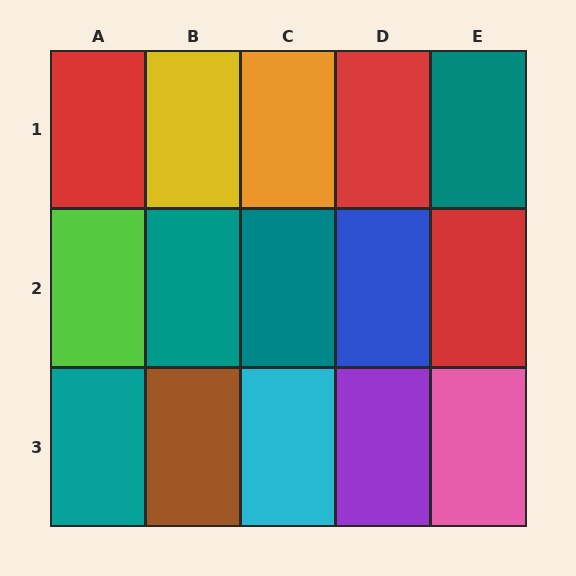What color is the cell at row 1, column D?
Red.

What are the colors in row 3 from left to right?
Teal, brown, cyan, purple, pink.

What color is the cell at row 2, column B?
Teal.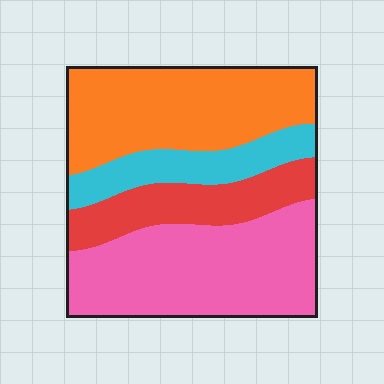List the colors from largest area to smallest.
From largest to smallest: pink, orange, red, cyan.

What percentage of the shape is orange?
Orange takes up about one third (1/3) of the shape.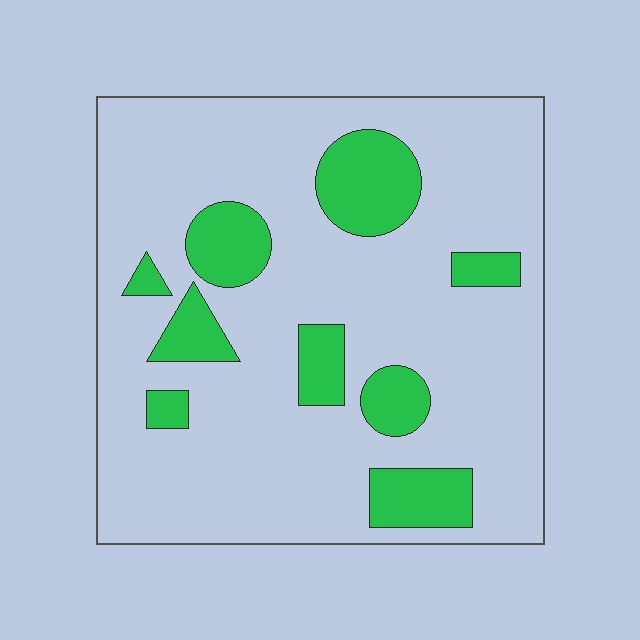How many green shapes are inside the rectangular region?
9.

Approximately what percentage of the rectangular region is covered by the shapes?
Approximately 20%.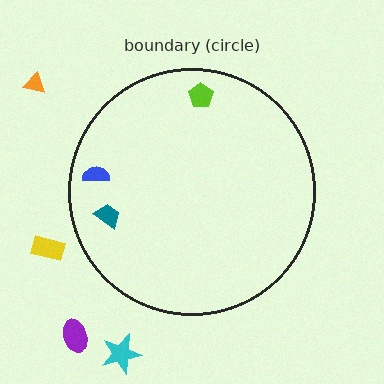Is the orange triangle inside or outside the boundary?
Outside.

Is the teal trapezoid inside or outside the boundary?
Inside.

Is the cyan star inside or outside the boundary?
Outside.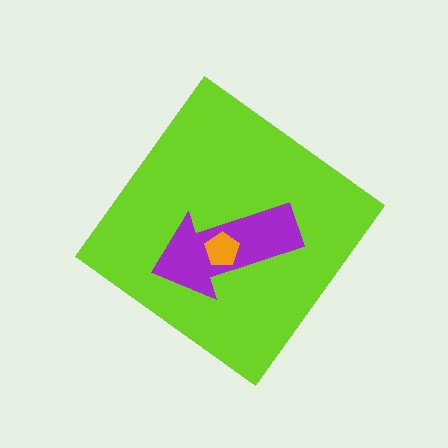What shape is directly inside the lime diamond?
The purple arrow.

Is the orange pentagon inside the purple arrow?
Yes.